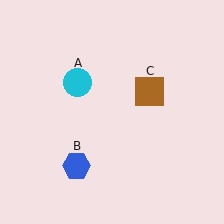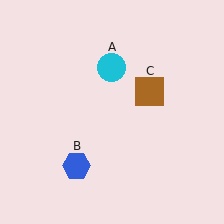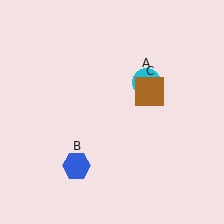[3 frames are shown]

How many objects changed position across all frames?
1 object changed position: cyan circle (object A).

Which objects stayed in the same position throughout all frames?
Blue hexagon (object B) and brown square (object C) remained stationary.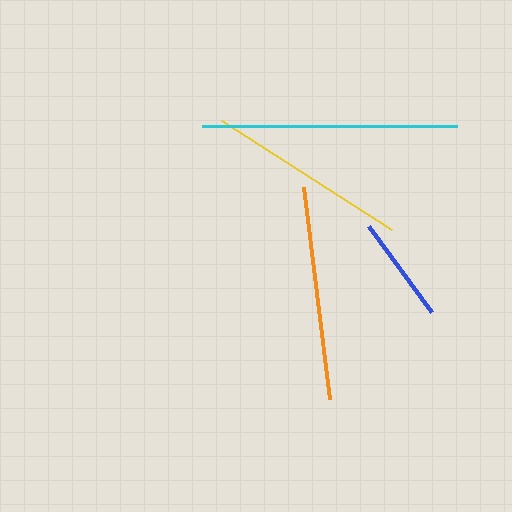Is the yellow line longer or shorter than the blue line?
The yellow line is longer than the blue line.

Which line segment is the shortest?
The blue line is the shortest at approximately 106 pixels.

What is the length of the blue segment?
The blue segment is approximately 106 pixels long.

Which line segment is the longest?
The cyan line is the longest at approximately 255 pixels.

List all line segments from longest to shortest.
From longest to shortest: cyan, orange, yellow, blue.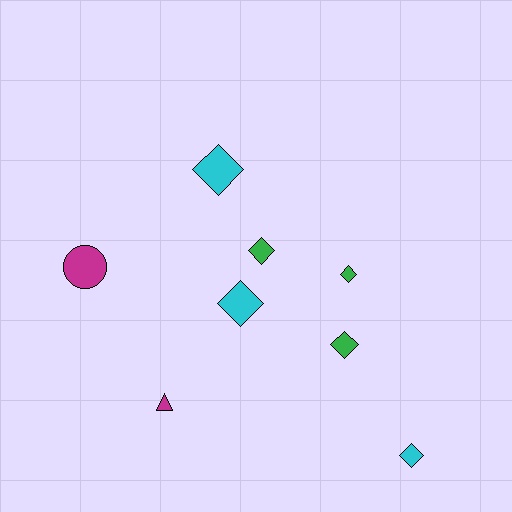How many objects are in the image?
There are 8 objects.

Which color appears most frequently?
Cyan, with 3 objects.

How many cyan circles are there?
There are no cyan circles.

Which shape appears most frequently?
Diamond, with 6 objects.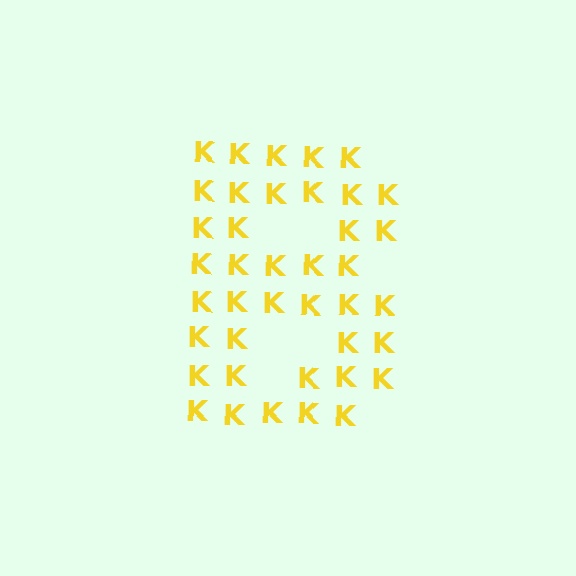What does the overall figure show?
The overall figure shows the letter B.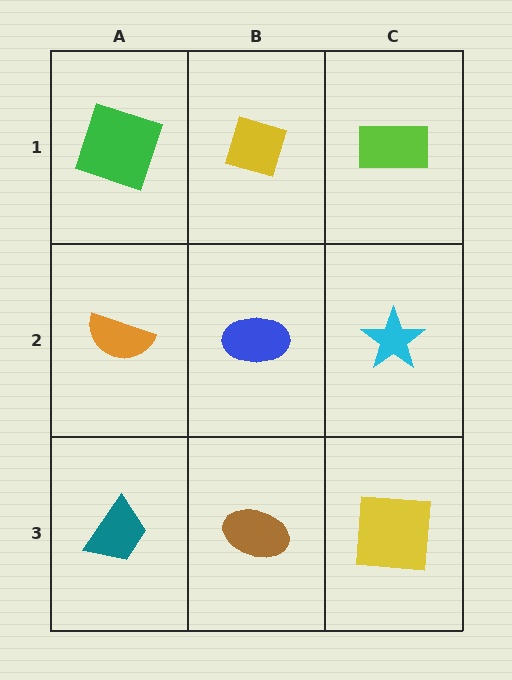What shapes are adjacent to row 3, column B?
A blue ellipse (row 2, column B), a teal trapezoid (row 3, column A), a yellow square (row 3, column C).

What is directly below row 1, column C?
A cyan star.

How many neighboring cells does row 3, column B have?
3.